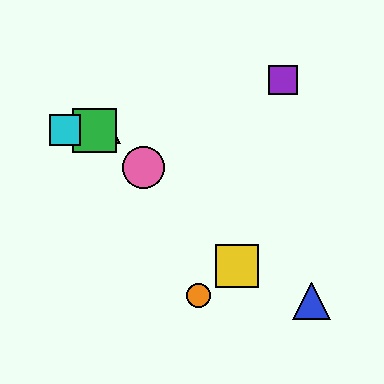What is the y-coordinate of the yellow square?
The yellow square is at y≈266.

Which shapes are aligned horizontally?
The red triangle, the green square, the cyan square are aligned horizontally.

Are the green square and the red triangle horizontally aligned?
Yes, both are at y≈130.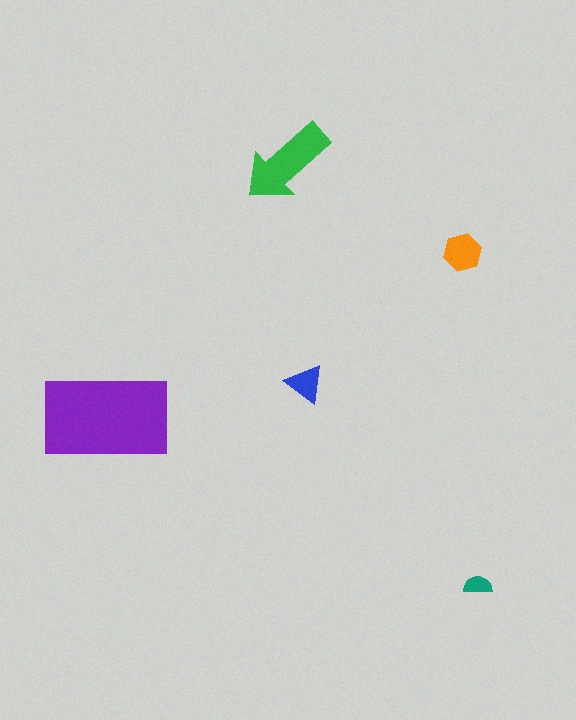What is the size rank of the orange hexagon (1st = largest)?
3rd.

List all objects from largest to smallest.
The purple rectangle, the green arrow, the orange hexagon, the blue triangle, the teal semicircle.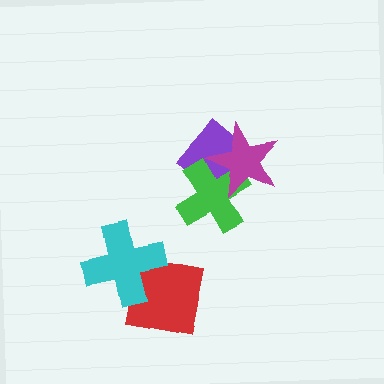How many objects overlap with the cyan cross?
1 object overlaps with the cyan cross.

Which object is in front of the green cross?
The magenta star is in front of the green cross.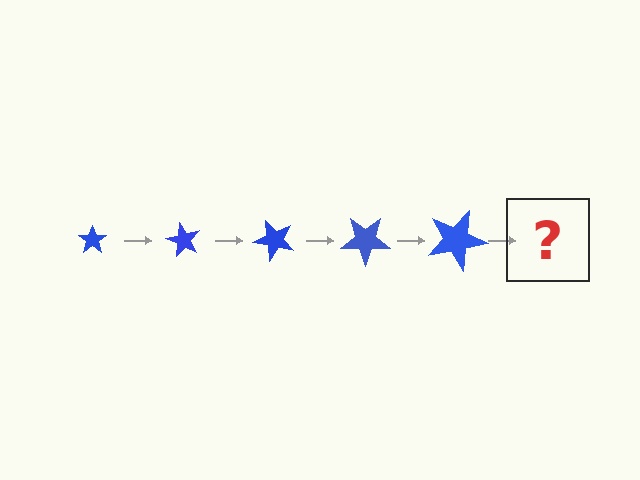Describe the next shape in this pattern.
It should be a star, larger than the previous one and rotated 300 degrees from the start.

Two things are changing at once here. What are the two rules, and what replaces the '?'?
The two rules are that the star grows larger each step and it rotates 60 degrees each step. The '?' should be a star, larger than the previous one and rotated 300 degrees from the start.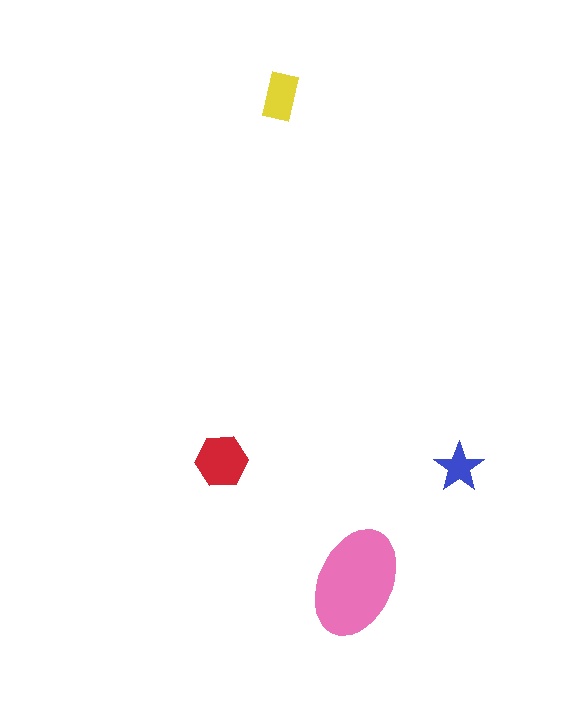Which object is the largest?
The pink ellipse.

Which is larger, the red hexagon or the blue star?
The red hexagon.